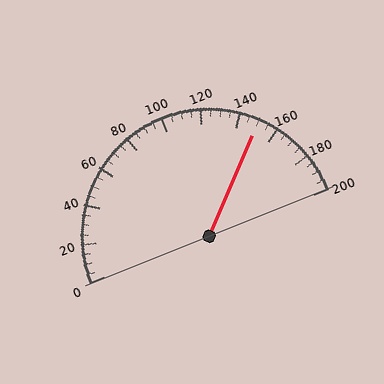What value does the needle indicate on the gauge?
The needle indicates approximately 150.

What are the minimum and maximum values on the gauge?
The gauge ranges from 0 to 200.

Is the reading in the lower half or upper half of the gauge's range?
The reading is in the upper half of the range (0 to 200).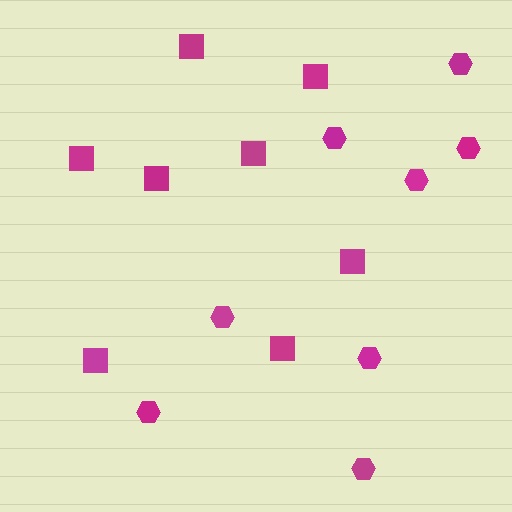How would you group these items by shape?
There are 2 groups: one group of hexagons (8) and one group of squares (8).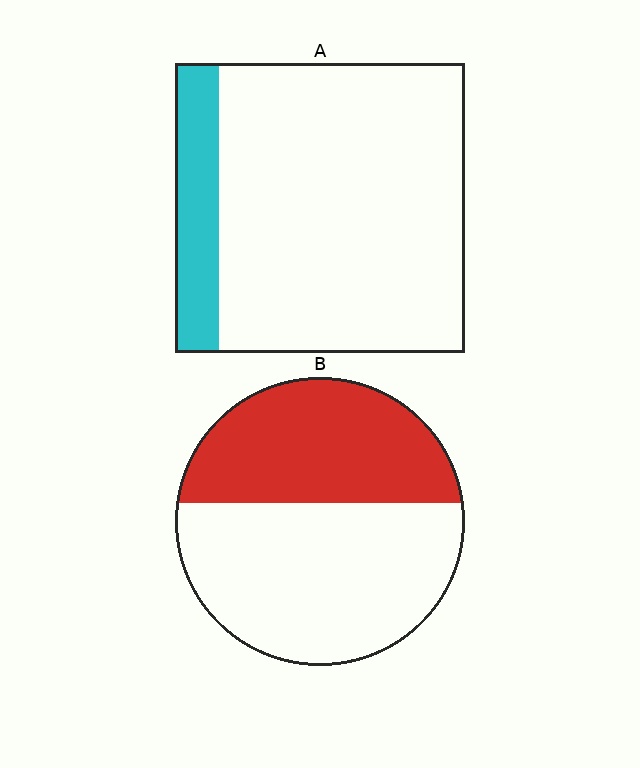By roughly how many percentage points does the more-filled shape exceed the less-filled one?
By roughly 25 percentage points (B over A).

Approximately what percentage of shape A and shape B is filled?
A is approximately 15% and B is approximately 40%.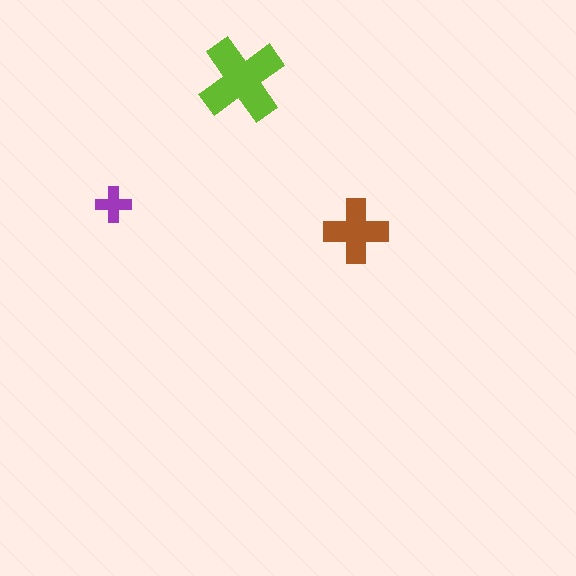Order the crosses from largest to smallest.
the lime one, the brown one, the purple one.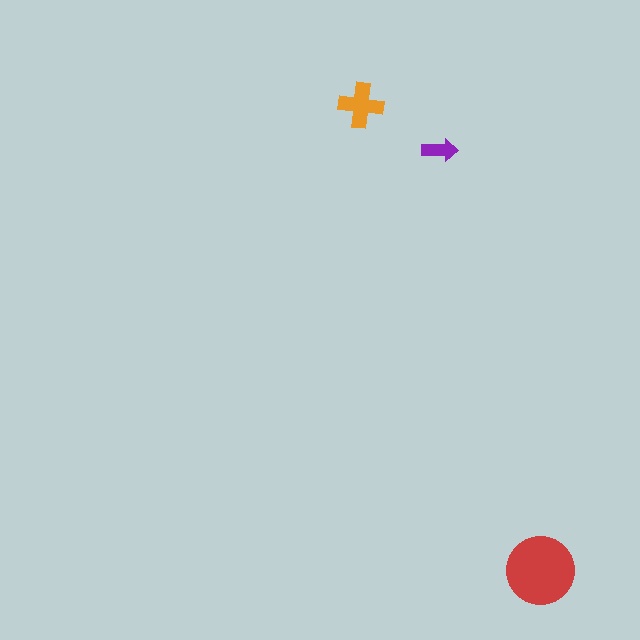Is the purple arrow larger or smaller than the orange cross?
Smaller.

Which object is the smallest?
The purple arrow.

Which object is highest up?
The orange cross is topmost.